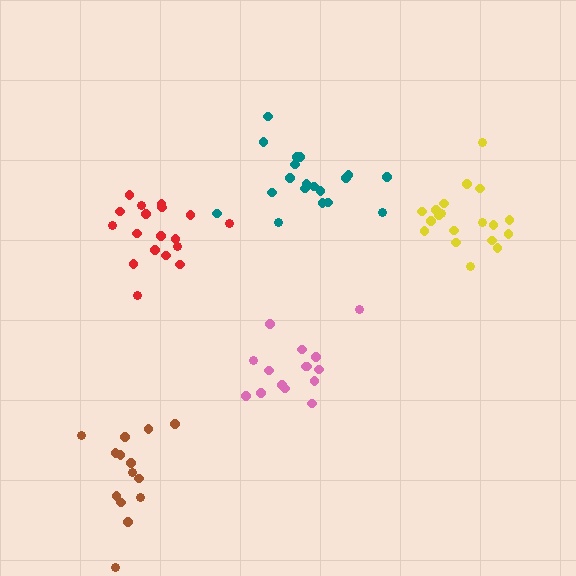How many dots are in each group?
Group 1: 15 dots, Group 2: 18 dots, Group 3: 19 dots, Group 4: 19 dots, Group 5: 14 dots (85 total).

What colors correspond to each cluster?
The clusters are colored: pink, red, teal, yellow, brown.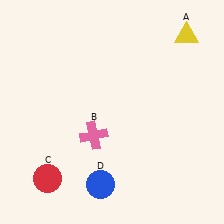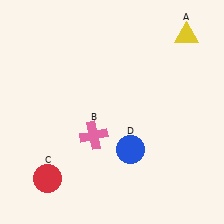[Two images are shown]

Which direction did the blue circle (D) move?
The blue circle (D) moved up.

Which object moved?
The blue circle (D) moved up.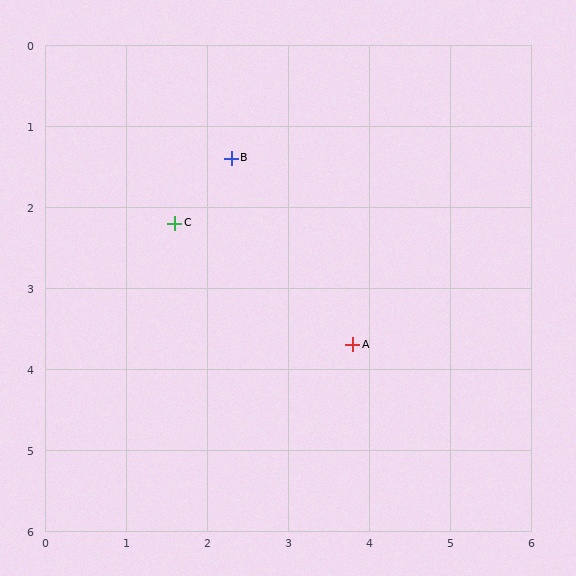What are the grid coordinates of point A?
Point A is at approximately (3.8, 3.7).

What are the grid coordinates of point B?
Point B is at approximately (2.3, 1.4).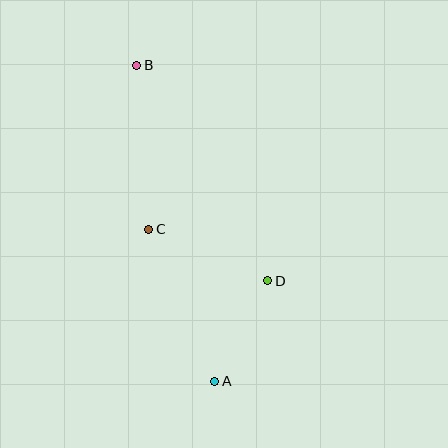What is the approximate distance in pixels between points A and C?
The distance between A and C is approximately 166 pixels.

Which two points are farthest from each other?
Points A and B are farthest from each other.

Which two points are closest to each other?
Points A and D are closest to each other.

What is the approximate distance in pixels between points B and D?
The distance between B and D is approximately 252 pixels.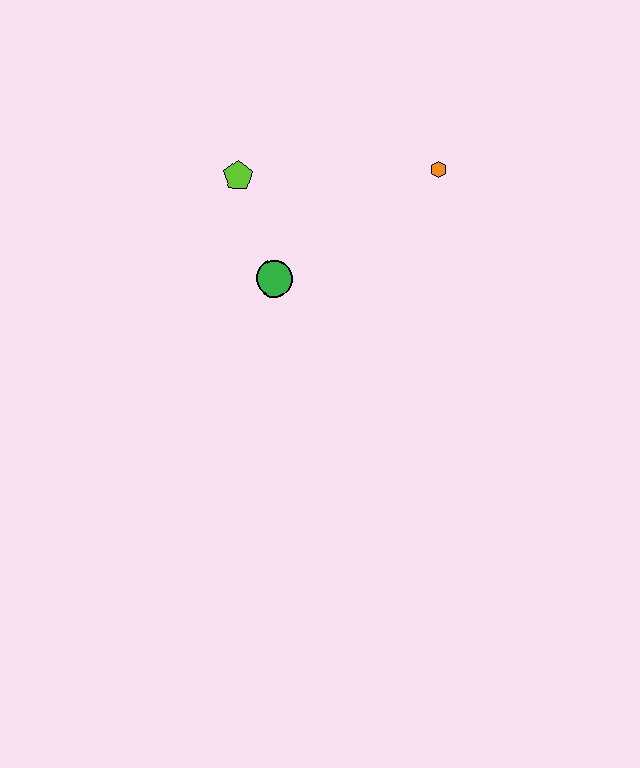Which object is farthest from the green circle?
The orange hexagon is farthest from the green circle.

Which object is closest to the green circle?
The lime pentagon is closest to the green circle.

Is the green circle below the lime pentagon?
Yes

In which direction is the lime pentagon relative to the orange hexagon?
The lime pentagon is to the left of the orange hexagon.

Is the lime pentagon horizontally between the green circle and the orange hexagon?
No